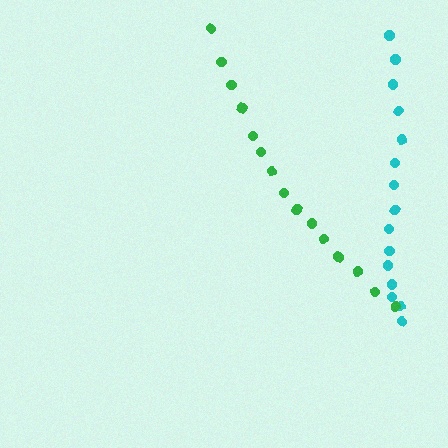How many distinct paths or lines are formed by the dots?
There are 2 distinct paths.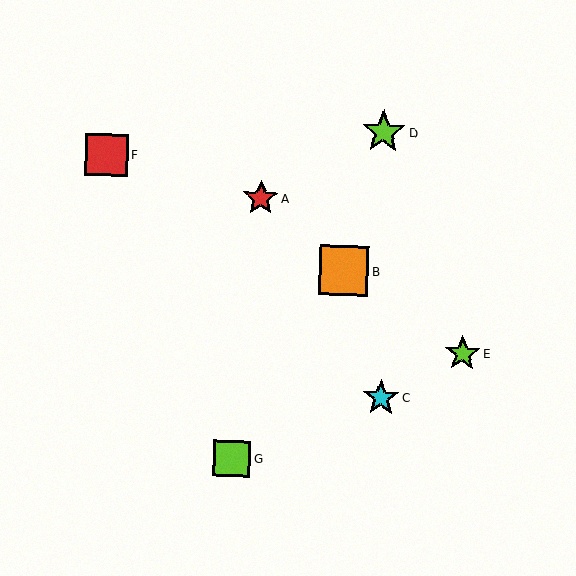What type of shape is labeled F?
Shape F is a red square.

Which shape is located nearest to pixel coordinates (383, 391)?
The cyan star (labeled C) at (381, 398) is nearest to that location.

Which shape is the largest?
The orange square (labeled B) is the largest.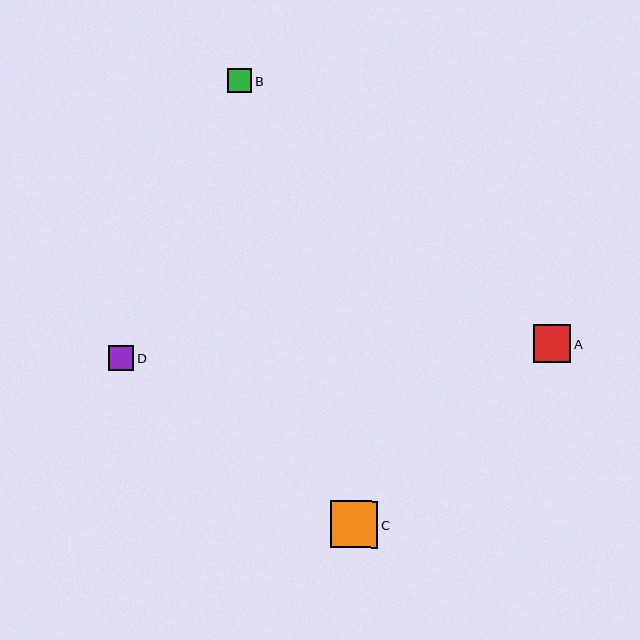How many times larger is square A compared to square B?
Square A is approximately 1.5 times the size of square B.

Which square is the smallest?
Square B is the smallest with a size of approximately 24 pixels.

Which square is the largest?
Square C is the largest with a size of approximately 47 pixels.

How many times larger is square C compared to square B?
Square C is approximately 1.9 times the size of square B.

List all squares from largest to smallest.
From largest to smallest: C, A, D, B.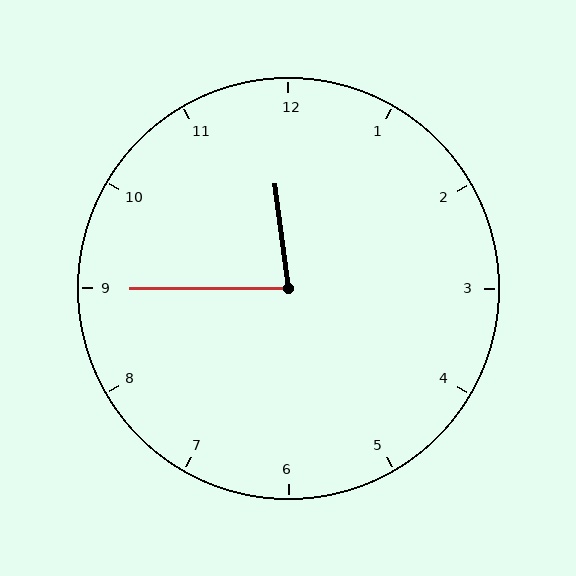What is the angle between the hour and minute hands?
Approximately 82 degrees.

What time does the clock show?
11:45.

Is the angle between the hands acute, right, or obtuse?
It is acute.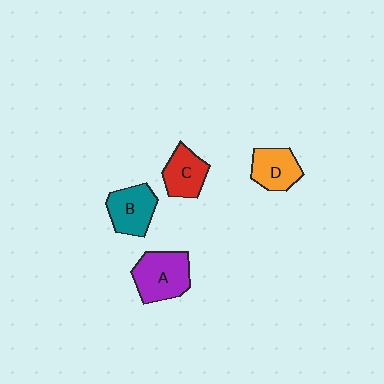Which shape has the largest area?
Shape A (purple).